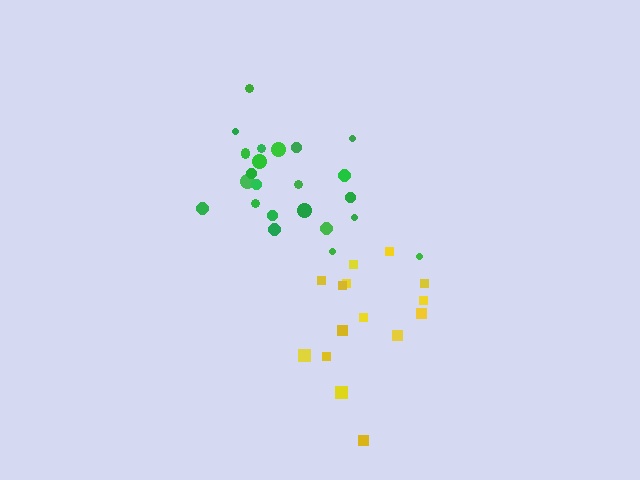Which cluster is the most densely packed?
Green.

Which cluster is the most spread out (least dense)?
Yellow.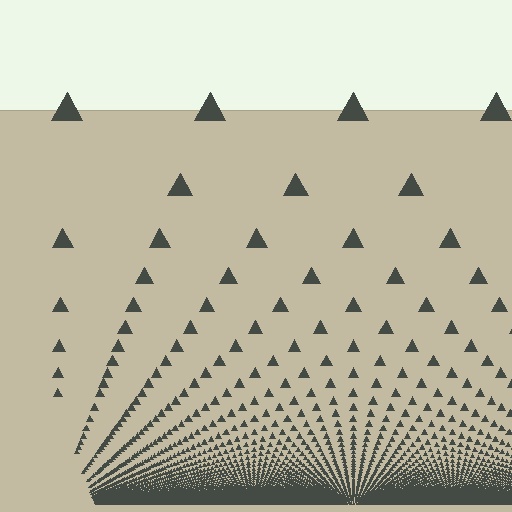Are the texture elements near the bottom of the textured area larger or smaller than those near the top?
Smaller. The gradient is inverted — elements near the bottom are smaller and denser.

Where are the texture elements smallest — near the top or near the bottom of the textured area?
Near the bottom.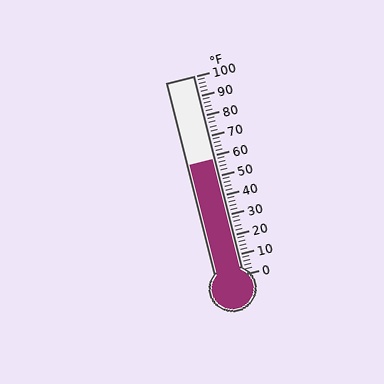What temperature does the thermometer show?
The thermometer shows approximately 58°F.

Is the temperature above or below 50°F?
The temperature is above 50°F.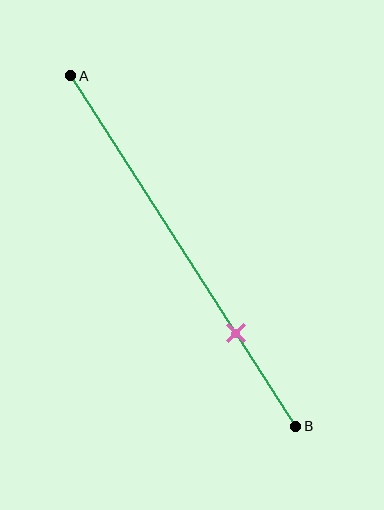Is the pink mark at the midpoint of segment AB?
No, the mark is at about 75% from A, not at the 50% midpoint.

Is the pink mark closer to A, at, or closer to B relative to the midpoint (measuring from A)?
The pink mark is closer to point B than the midpoint of segment AB.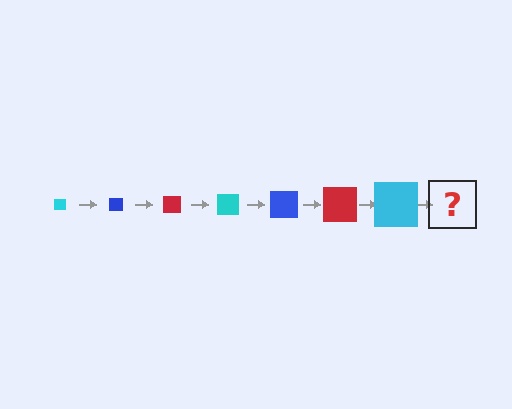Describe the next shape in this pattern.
It should be a blue square, larger than the previous one.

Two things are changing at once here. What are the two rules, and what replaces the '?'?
The two rules are that the square grows larger each step and the color cycles through cyan, blue, and red. The '?' should be a blue square, larger than the previous one.